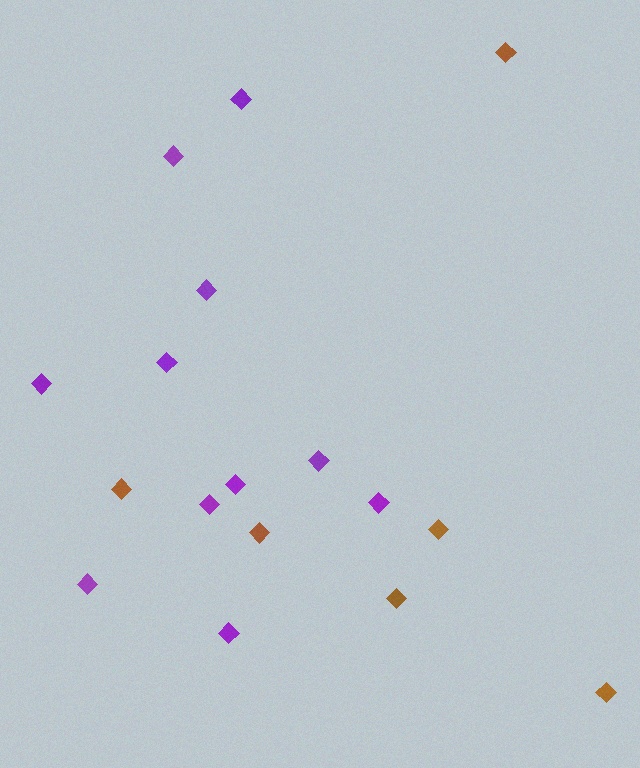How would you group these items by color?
There are 2 groups: one group of brown diamonds (6) and one group of purple diamonds (11).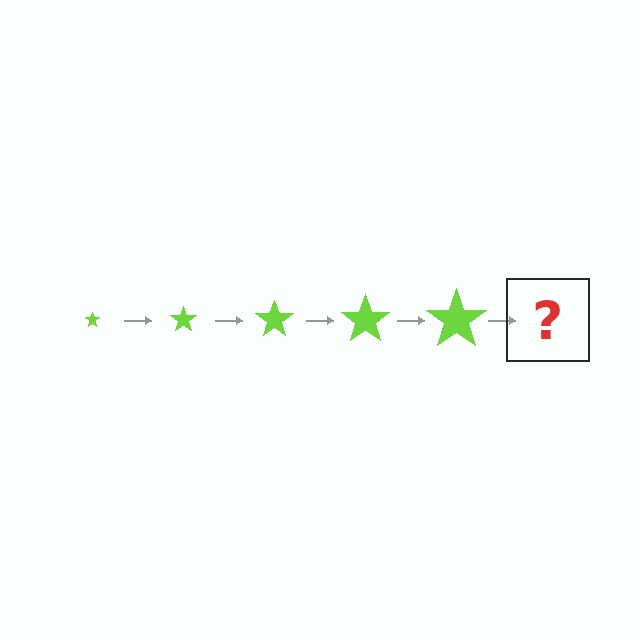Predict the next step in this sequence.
The next step is a lime star, larger than the previous one.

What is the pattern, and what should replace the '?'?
The pattern is that the star gets progressively larger each step. The '?' should be a lime star, larger than the previous one.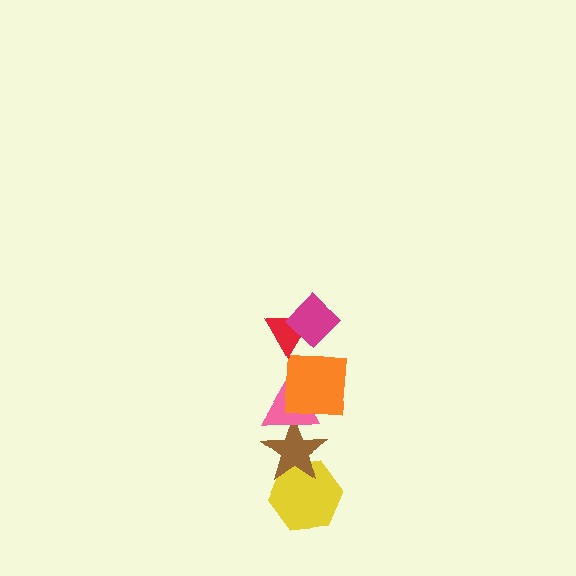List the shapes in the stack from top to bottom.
From top to bottom: the magenta diamond, the red triangle, the orange square, the pink triangle, the brown star, the yellow hexagon.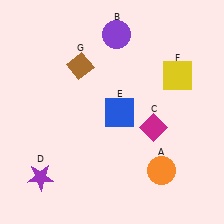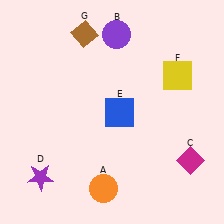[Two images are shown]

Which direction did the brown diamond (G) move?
The brown diamond (G) moved up.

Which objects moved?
The objects that moved are: the orange circle (A), the magenta diamond (C), the brown diamond (G).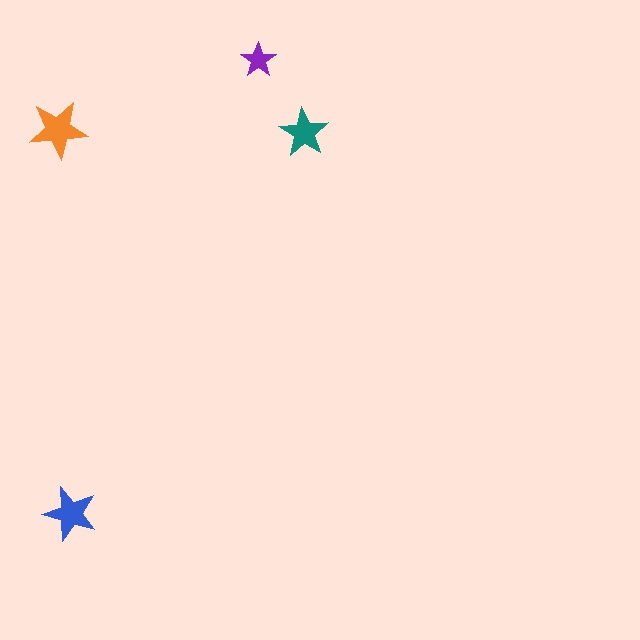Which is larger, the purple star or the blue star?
The blue one.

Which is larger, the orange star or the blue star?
The orange one.